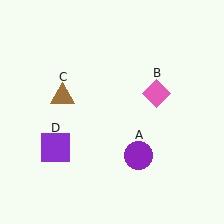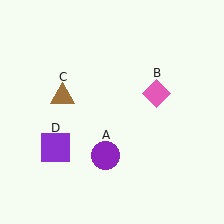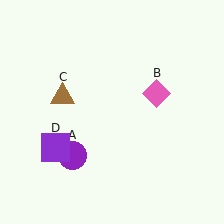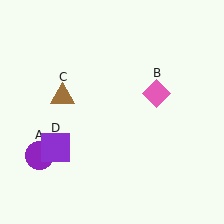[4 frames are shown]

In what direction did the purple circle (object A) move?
The purple circle (object A) moved left.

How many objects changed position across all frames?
1 object changed position: purple circle (object A).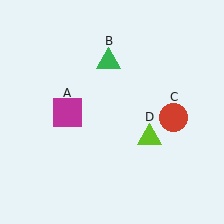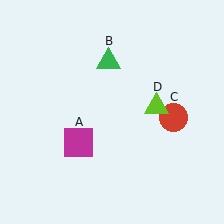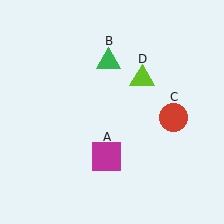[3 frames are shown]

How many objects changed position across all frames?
2 objects changed position: magenta square (object A), lime triangle (object D).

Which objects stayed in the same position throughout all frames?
Green triangle (object B) and red circle (object C) remained stationary.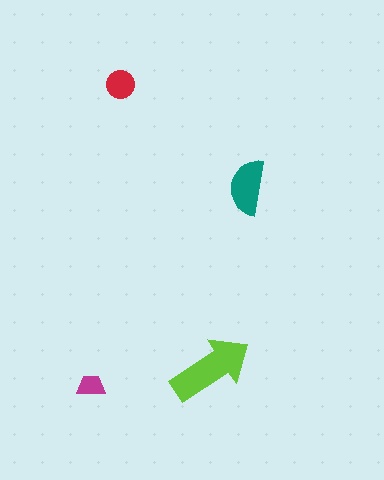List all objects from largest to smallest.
The lime arrow, the teal semicircle, the red circle, the magenta trapezoid.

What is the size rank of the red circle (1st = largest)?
3rd.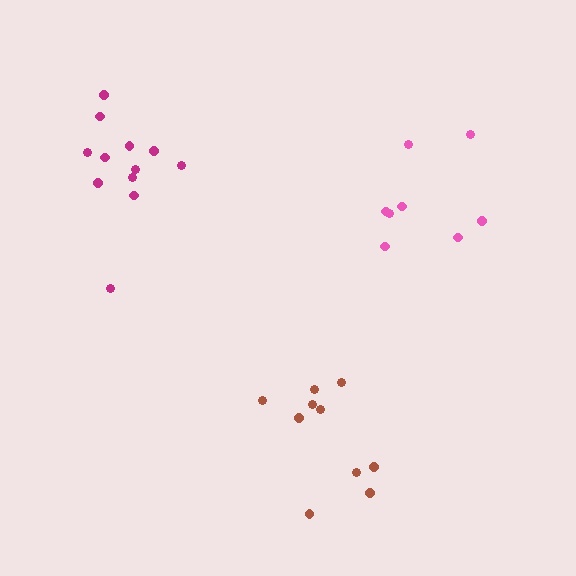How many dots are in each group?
Group 1: 10 dots, Group 2: 12 dots, Group 3: 8 dots (30 total).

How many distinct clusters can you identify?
There are 3 distinct clusters.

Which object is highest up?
The magenta cluster is topmost.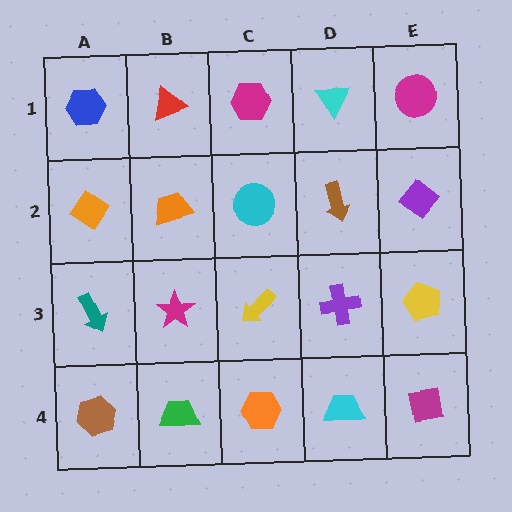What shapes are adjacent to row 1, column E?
A purple diamond (row 2, column E), a cyan triangle (row 1, column D).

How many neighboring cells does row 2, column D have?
4.